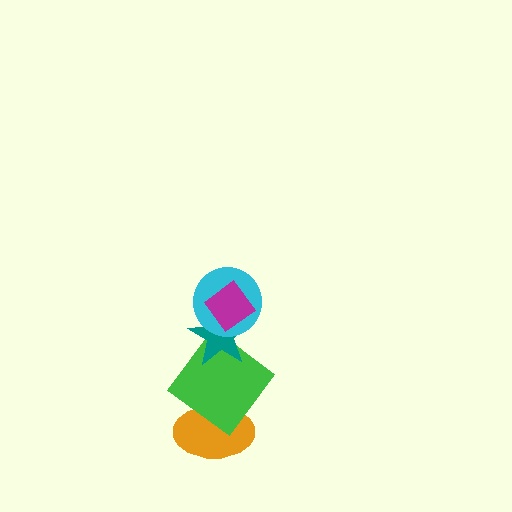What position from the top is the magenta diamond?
The magenta diamond is 1st from the top.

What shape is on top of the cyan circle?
The magenta diamond is on top of the cyan circle.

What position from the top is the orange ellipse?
The orange ellipse is 5th from the top.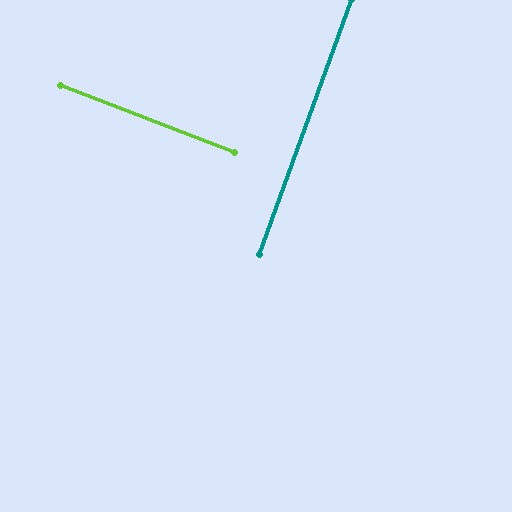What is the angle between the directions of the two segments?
Approximately 89 degrees.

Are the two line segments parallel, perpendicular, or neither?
Perpendicular — they meet at approximately 89°.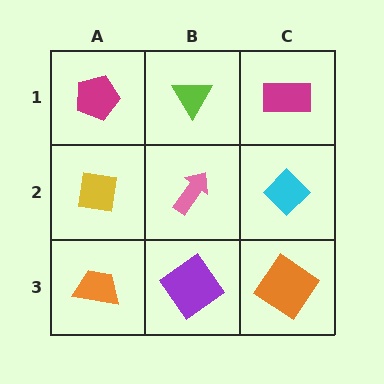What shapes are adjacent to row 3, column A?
A yellow square (row 2, column A), a purple diamond (row 3, column B).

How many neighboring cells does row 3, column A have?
2.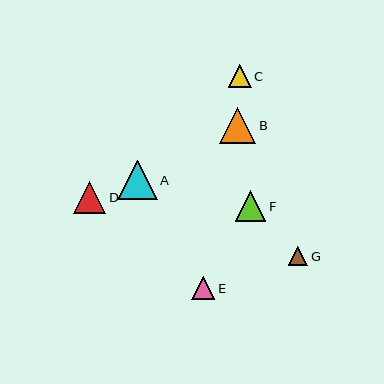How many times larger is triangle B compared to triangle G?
Triangle B is approximately 1.9 times the size of triangle G.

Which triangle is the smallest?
Triangle G is the smallest with a size of approximately 19 pixels.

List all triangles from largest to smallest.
From largest to smallest: A, B, D, F, C, E, G.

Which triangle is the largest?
Triangle A is the largest with a size of approximately 40 pixels.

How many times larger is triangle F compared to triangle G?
Triangle F is approximately 1.6 times the size of triangle G.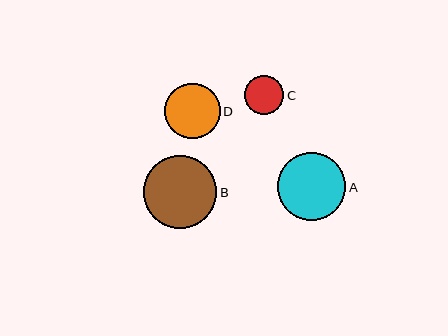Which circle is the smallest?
Circle C is the smallest with a size of approximately 39 pixels.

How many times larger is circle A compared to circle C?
Circle A is approximately 1.7 times the size of circle C.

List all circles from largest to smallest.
From largest to smallest: B, A, D, C.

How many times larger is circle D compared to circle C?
Circle D is approximately 1.4 times the size of circle C.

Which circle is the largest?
Circle B is the largest with a size of approximately 73 pixels.